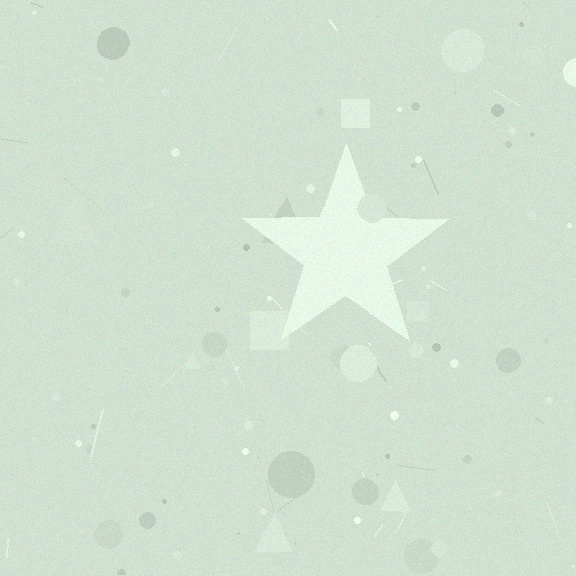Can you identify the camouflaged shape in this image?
The camouflaged shape is a star.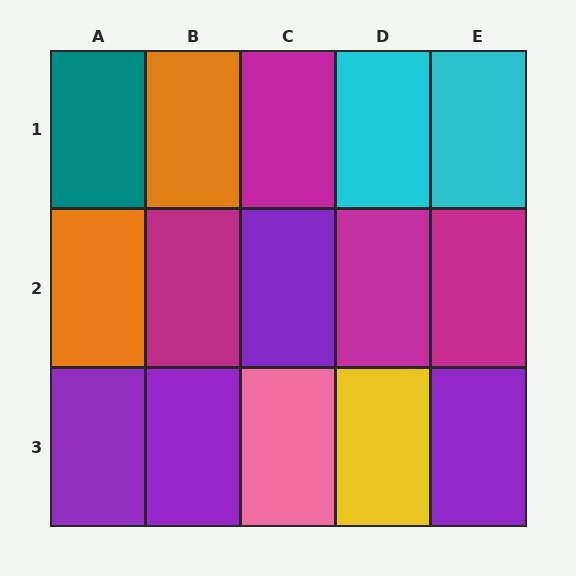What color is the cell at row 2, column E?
Magenta.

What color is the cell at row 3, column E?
Purple.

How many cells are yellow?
1 cell is yellow.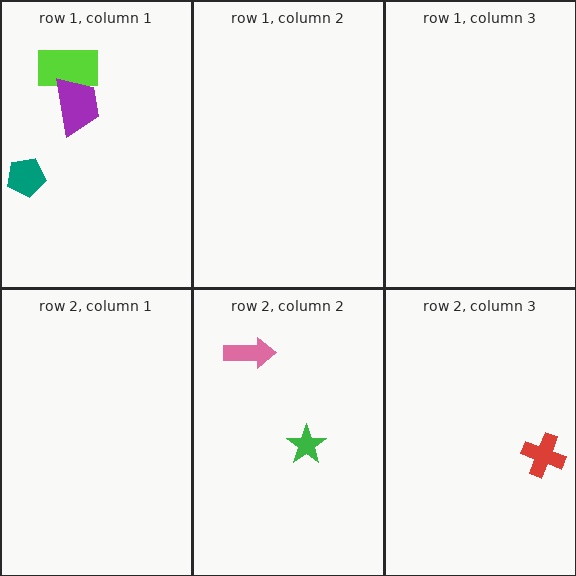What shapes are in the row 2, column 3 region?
The red cross.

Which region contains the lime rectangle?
The row 1, column 1 region.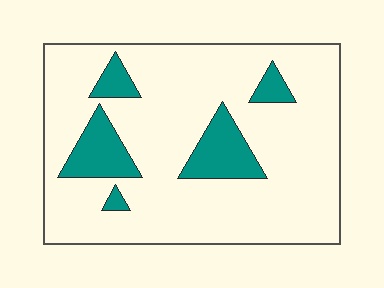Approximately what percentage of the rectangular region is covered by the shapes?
Approximately 15%.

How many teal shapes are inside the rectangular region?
5.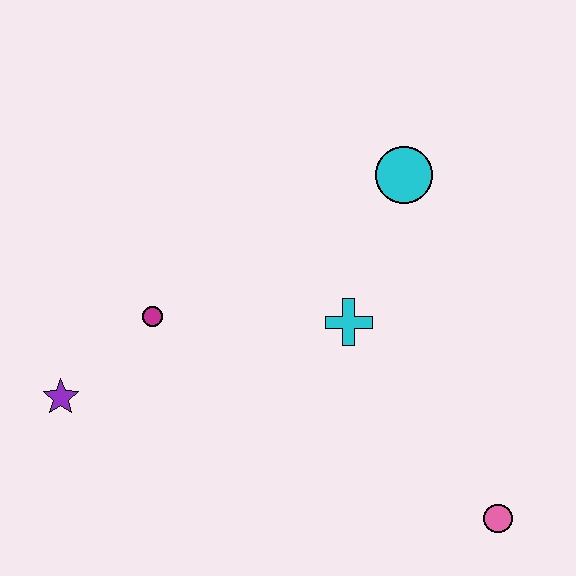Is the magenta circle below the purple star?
No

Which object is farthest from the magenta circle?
The pink circle is farthest from the magenta circle.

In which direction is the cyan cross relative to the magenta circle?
The cyan cross is to the right of the magenta circle.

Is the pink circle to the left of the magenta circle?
No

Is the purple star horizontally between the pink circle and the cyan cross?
No